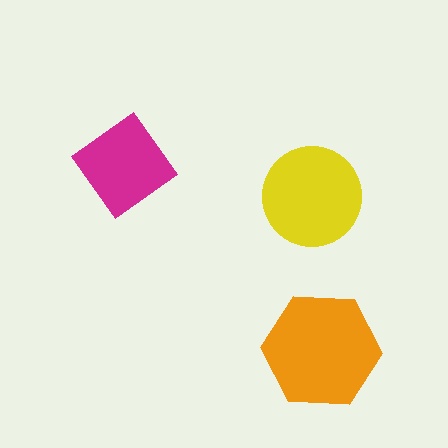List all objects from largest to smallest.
The orange hexagon, the yellow circle, the magenta diamond.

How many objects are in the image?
There are 3 objects in the image.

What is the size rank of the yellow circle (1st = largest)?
2nd.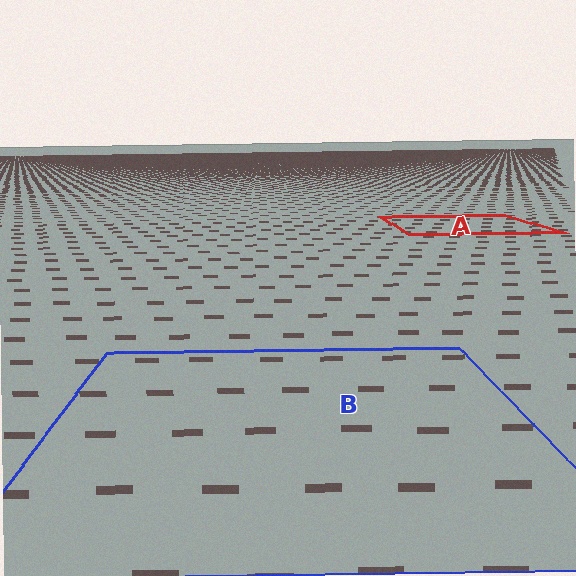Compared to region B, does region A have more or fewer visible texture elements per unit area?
Region A has more texture elements per unit area — they are packed more densely because it is farther away.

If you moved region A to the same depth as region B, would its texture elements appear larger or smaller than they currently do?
They would appear larger. At a closer depth, the same texture elements are projected at a bigger on-screen size.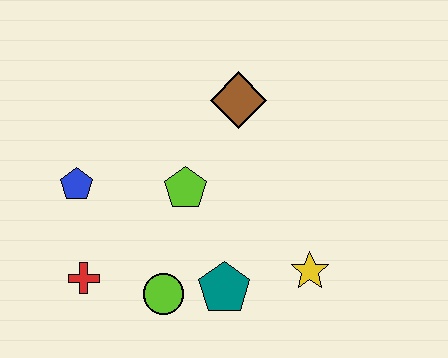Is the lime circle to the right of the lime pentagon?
No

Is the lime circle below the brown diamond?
Yes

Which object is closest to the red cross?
The lime circle is closest to the red cross.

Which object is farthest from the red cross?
The brown diamond is farthest from the red cross.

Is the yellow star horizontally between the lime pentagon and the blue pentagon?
No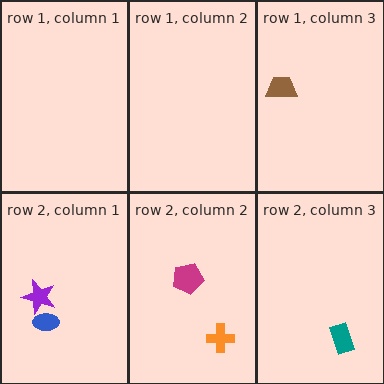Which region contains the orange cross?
The row 2, column 2 region.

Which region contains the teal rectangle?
The row 2, column 3 region.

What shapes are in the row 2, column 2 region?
The magenta pentagon, the orange cross.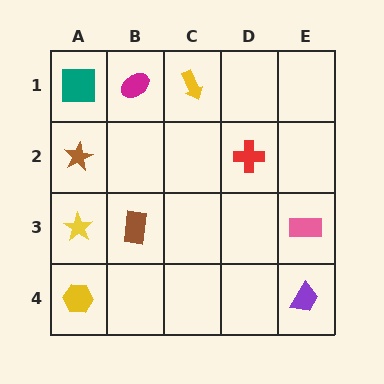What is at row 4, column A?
A yellow hexagon.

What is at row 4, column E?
A purple trapezoid.